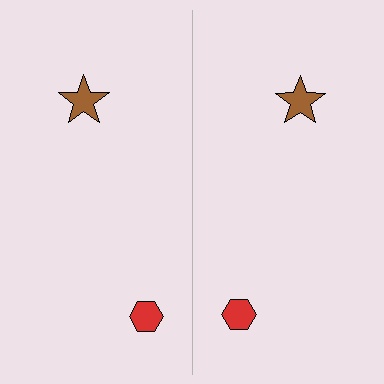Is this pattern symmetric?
Yes, this pattern has bilateral (reflection) symmetry.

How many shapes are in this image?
There are 4 shapes in this image.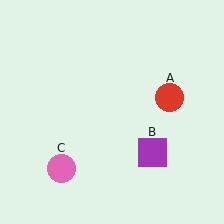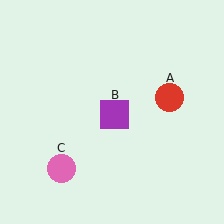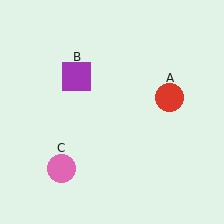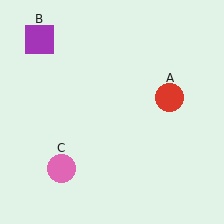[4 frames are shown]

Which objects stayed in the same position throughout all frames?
Red circle (object A) and pink circle (object C) remained stationary.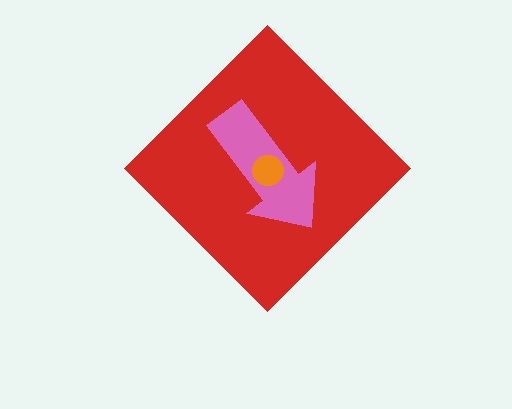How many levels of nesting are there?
3.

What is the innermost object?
The orange circle.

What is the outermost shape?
The red diamond.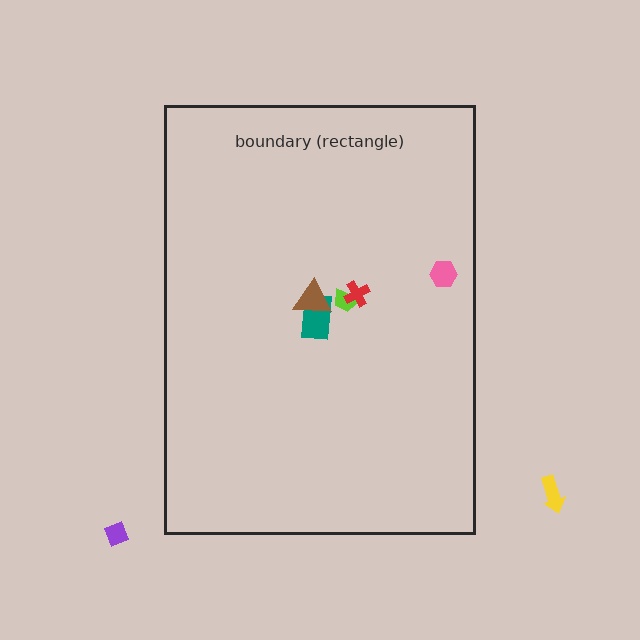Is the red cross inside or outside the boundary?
Inside.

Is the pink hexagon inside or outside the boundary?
Inside.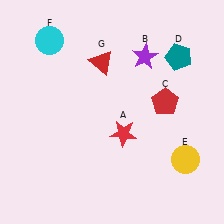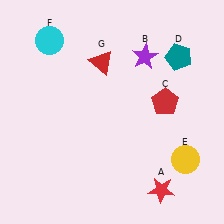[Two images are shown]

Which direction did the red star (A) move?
The red star (A) moved down.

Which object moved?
The red star (A) moved down.